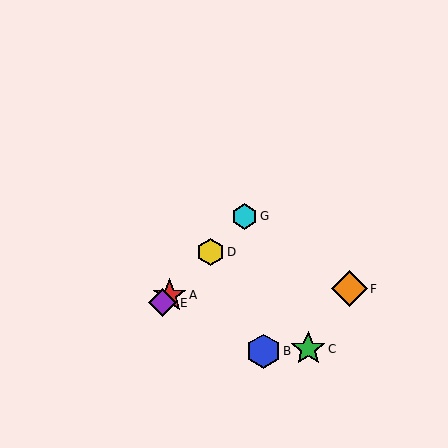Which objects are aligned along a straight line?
Objects A, D, E, G are aligned along a straight line.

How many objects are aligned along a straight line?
4 objects (A, D, E, G) are aligned along a straight line.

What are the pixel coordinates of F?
Object F is at (349, 289).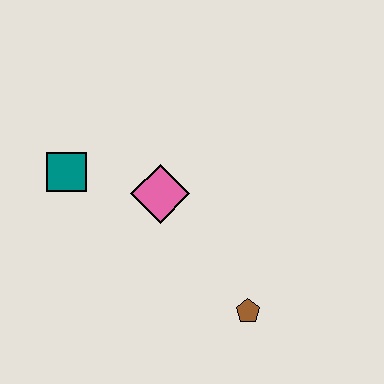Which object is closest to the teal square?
The pink diamond is closest to the teal square.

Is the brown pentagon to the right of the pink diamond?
Yes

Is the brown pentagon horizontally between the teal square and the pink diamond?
No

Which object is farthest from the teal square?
The brown pentagon is farthest from the teal square.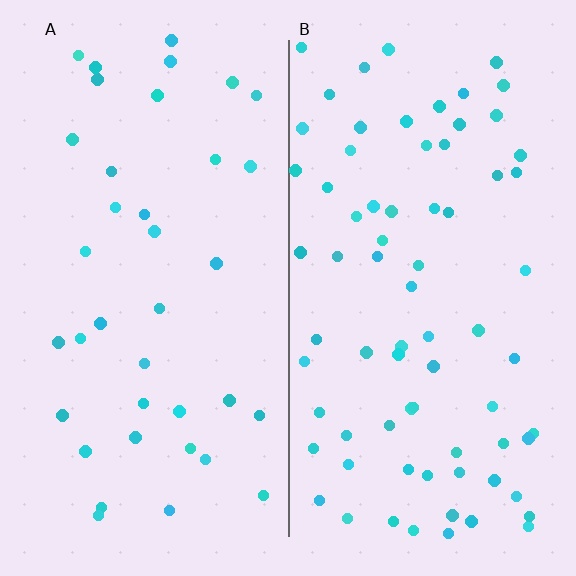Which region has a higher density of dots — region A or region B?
B (the right).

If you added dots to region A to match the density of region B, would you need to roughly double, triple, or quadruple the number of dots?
Approximately double.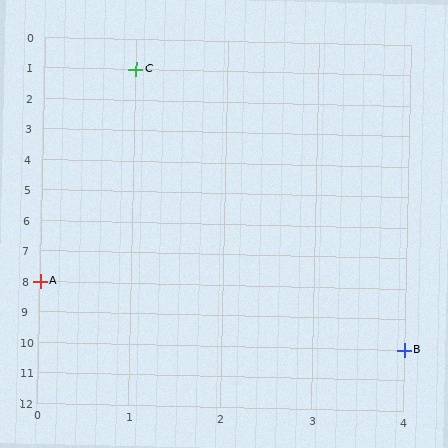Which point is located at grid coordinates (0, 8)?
Point A is at (0, 8).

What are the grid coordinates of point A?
Point A is at grid coordinates (0, 8).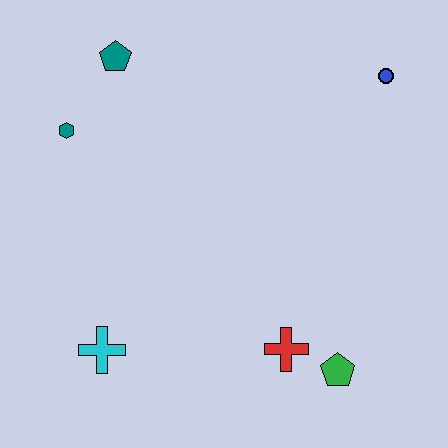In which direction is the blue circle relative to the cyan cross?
The blue circle is to the right of the cyan cross.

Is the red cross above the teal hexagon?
No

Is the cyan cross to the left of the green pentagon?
Yes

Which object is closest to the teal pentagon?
The teal hexagon is closest to the teal pentagon.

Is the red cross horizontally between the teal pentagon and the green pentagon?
Yes